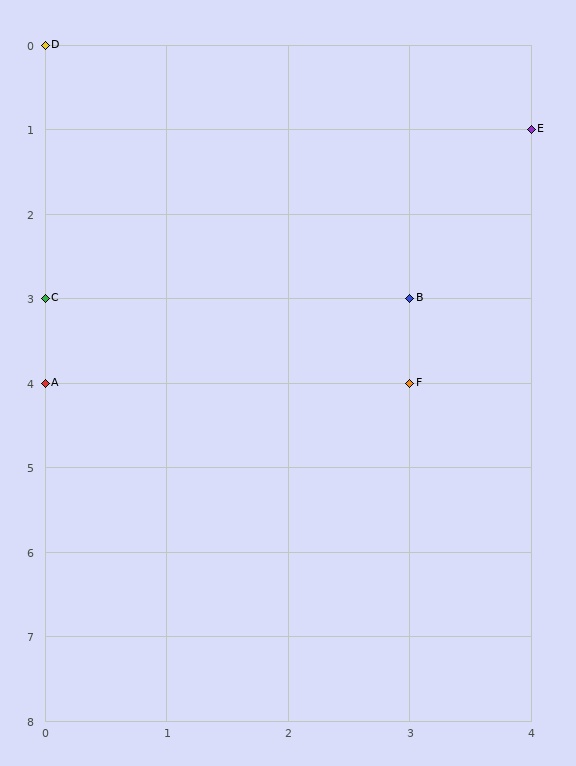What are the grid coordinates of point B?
Point B is at grid coordinates (3, 3).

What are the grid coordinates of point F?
Point F is at grid coordinates (3, 4).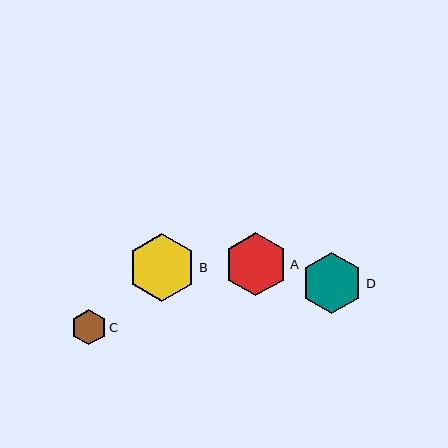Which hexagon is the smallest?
Hexagon C is the smallest with a size of approximately 35 pixels.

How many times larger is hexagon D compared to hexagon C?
Hexagon D is approximately 1.8 times the size of hexagon C.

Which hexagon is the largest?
Hexagon B is the largest with a size of approximately 68 pixels.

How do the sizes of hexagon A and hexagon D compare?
Hexagon A and hexagon D are approximately the same size.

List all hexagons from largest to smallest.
From largest to smallest: B, A, D, C.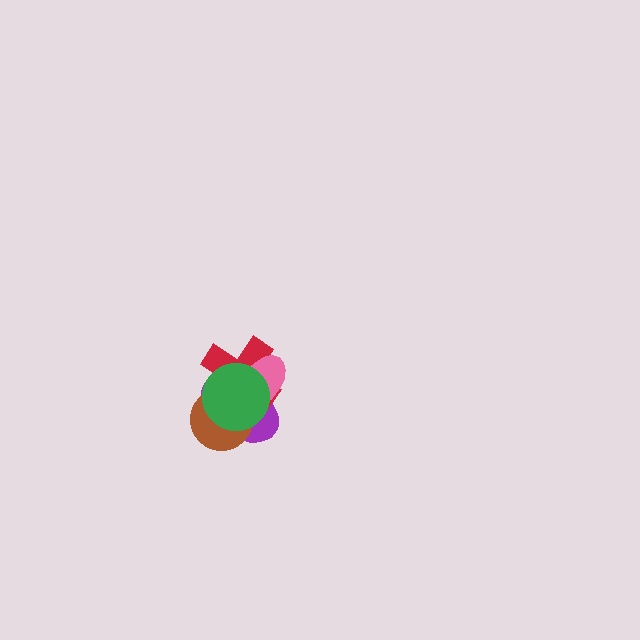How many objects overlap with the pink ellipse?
3 objects overlap with the pink ellipse.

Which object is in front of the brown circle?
The green circle is in front of the brown circle.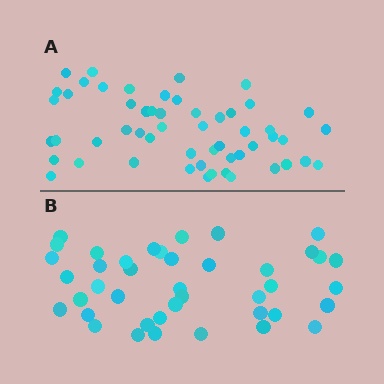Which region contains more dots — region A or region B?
Region A (the top region) has more dots.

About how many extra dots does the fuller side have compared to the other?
Region A has approximately 15 more dots than region B.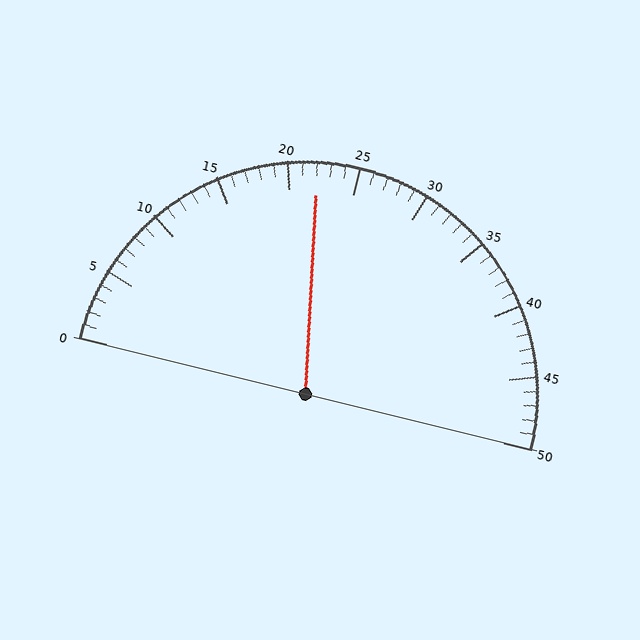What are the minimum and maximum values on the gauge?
The gauge ranges from 0 to 50.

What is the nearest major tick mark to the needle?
The nearest major tick mark is 20.